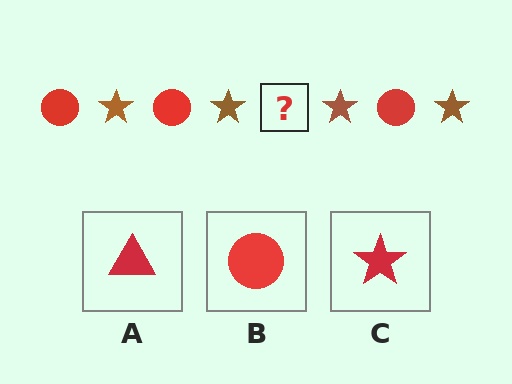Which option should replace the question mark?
Option B.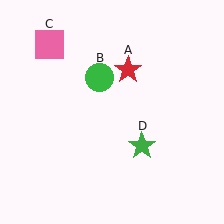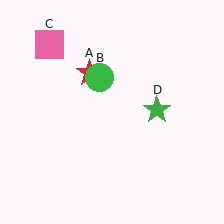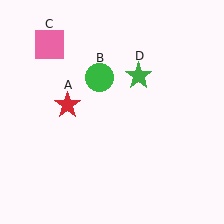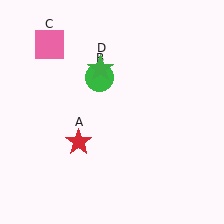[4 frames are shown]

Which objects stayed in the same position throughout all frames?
Green circle (object B) and pink square (object C) remained stationary.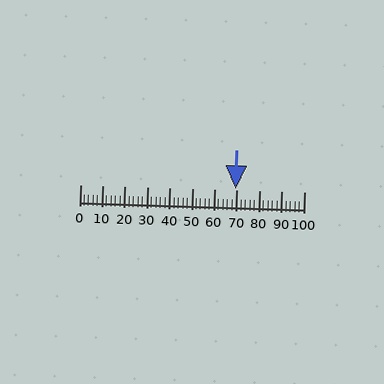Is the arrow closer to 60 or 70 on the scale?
The arrow is closer to 70.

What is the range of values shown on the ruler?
The ruler shows values from 0 to 100.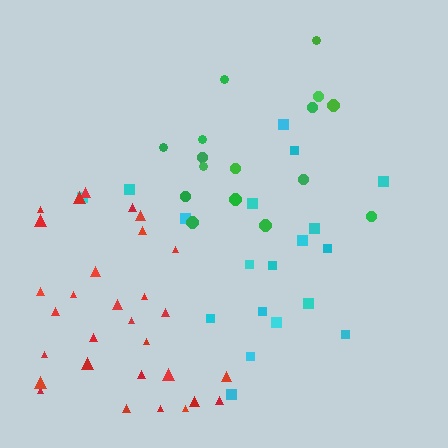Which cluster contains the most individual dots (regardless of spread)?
Red (30).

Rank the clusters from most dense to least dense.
red, green, cyan.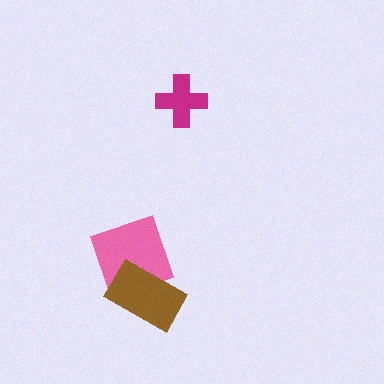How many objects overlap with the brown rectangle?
1 object overlaps with the brown rectangle.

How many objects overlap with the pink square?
1 object overlaps with the pink square.